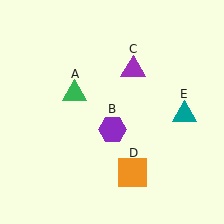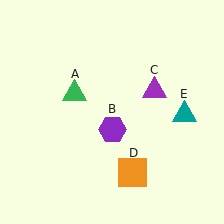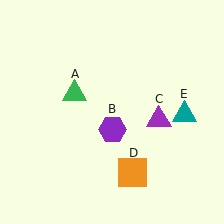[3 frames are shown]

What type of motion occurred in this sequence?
The purple triangle (object C) rotated clockwise around the center of the scene.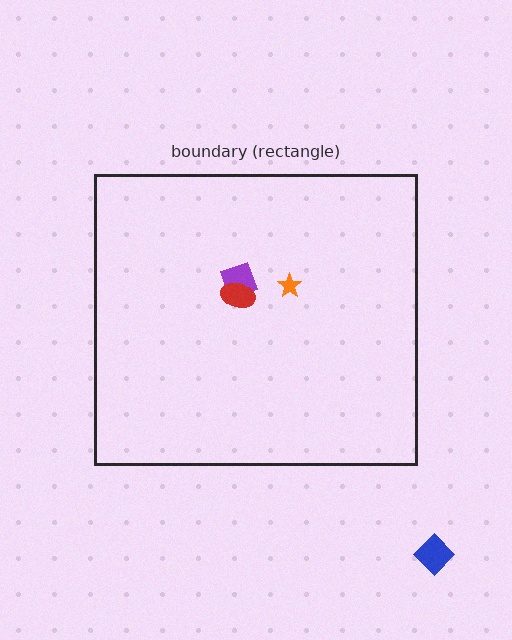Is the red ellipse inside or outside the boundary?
Inside.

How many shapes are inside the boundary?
3 inside, 1 outside.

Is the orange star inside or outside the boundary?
Inside.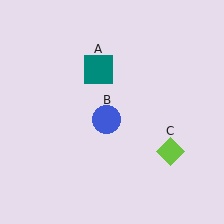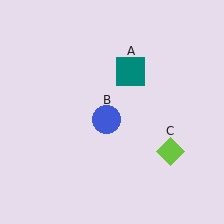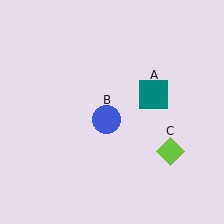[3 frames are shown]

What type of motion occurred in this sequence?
The teal square (object A) rotated clockwise around the center of the scene.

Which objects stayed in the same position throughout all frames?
Blue circle (object B) and lime diamond (object C) remained stationary.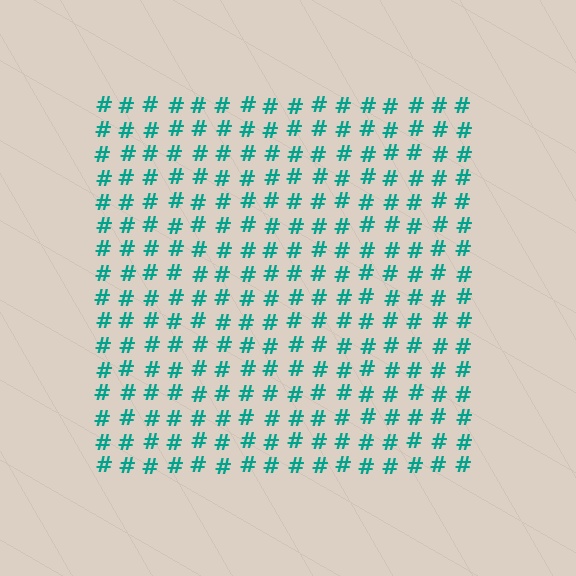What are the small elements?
The small elements are hash symbols.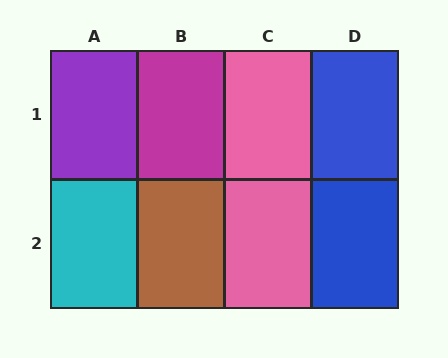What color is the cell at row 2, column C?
Pink.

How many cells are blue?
2 cells are blue.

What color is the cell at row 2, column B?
Brown.